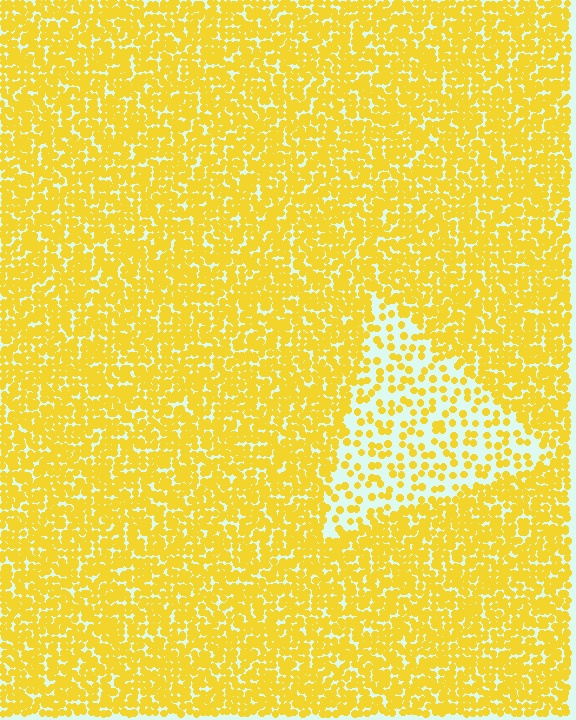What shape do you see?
I see a triangle.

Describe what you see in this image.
The image contains small yellow elements arranged at two different densities. A triangle-shaped region is visible where the elements are less densely packed than the surrounding area.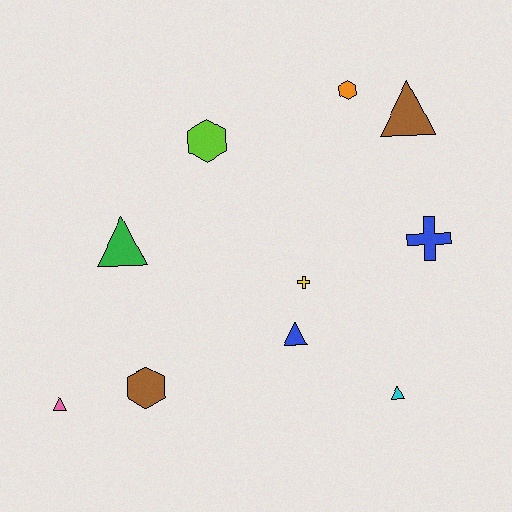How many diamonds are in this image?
There are no diamonds.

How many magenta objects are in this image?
There are no magenta objects.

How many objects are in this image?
There are 10 objects.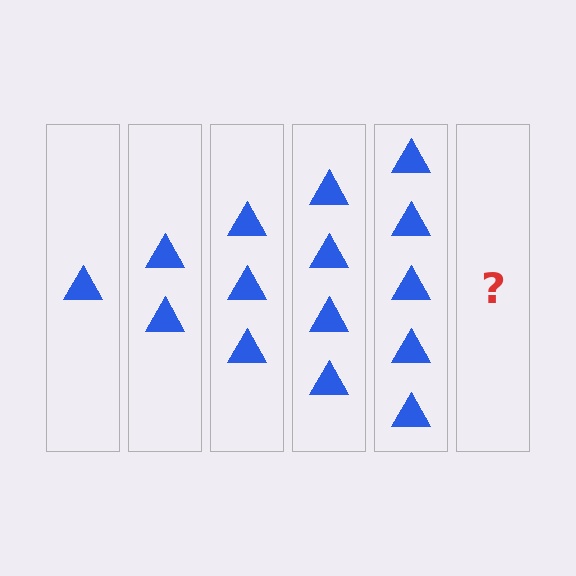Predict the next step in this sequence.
The next step is 6 triangles.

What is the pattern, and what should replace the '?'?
The pattern is that each step adds one more triangle. The '?' should be 6 triangles.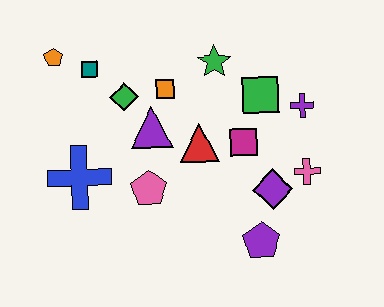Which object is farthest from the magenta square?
The orange pentagon is farthest from the magenta square.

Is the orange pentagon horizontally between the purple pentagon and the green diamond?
No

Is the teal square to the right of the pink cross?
No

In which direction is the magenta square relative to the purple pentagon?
The magenta square is above the purple pentagon.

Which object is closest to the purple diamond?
The pink cross is closest to the purple diamond.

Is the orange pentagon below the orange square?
No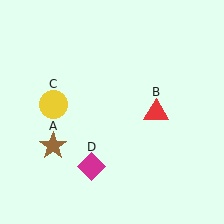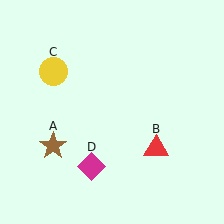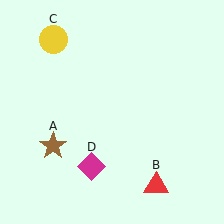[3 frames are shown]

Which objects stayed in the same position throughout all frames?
Brown star (object A) and magenta diamond (object D) remained stationary.